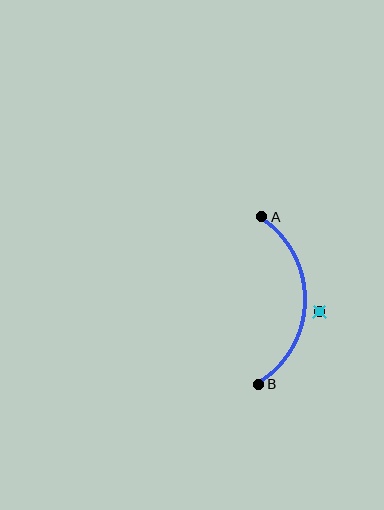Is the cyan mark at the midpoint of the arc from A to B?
No — the cyan mark does not lie on the arc at all. It sits slightly outside the curve.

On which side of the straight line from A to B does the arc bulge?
The arc bulges to the right of the straight line connecting A and B.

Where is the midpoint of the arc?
The arc midpoint is the point on the curve farthest from the straight line joining A and B. It sits to the right of that line.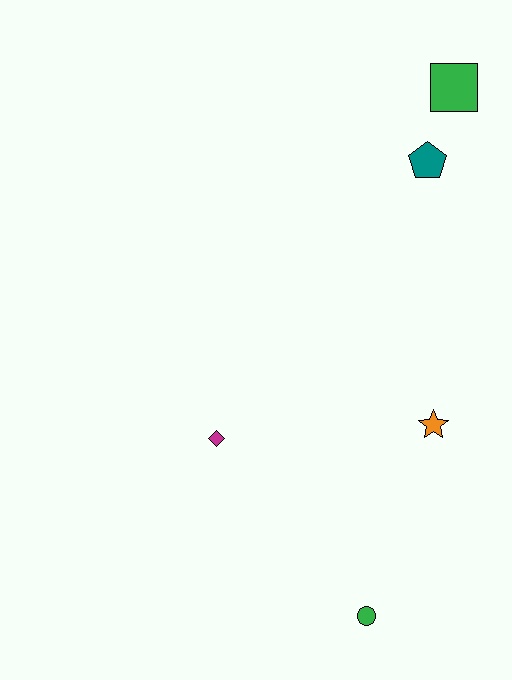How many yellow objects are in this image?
There are no yellow objects.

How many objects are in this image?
There are 5 objects.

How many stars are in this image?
There is 1 star.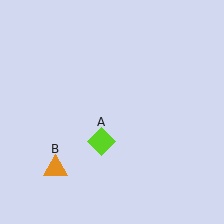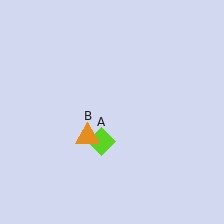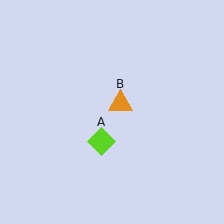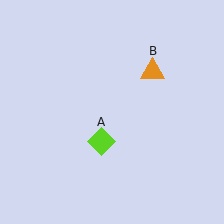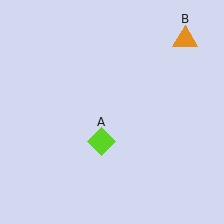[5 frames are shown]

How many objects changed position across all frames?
1 object changed position: orange triangle (object B).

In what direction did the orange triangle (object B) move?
The orange triangle (object B) moved up and to the right.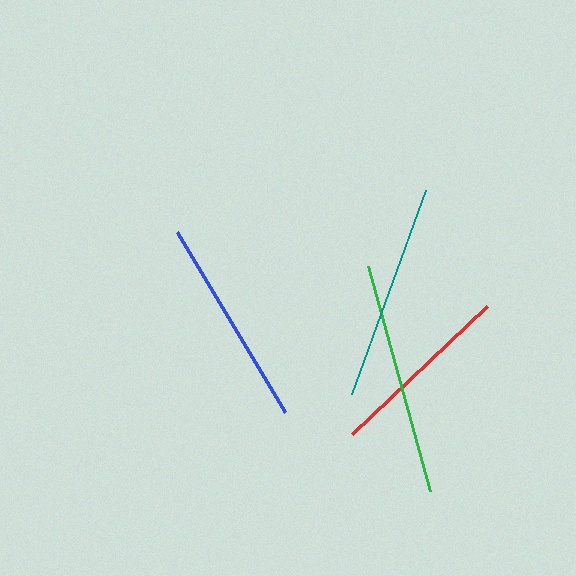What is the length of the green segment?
The green segment is approximately 233 pixels long.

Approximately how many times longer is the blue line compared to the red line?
The blue line is approximately 1.1 times the length of the red line.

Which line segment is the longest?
The green line is the longest at approximately 233 pixels.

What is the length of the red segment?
The red segment is approximately 186 pixels long.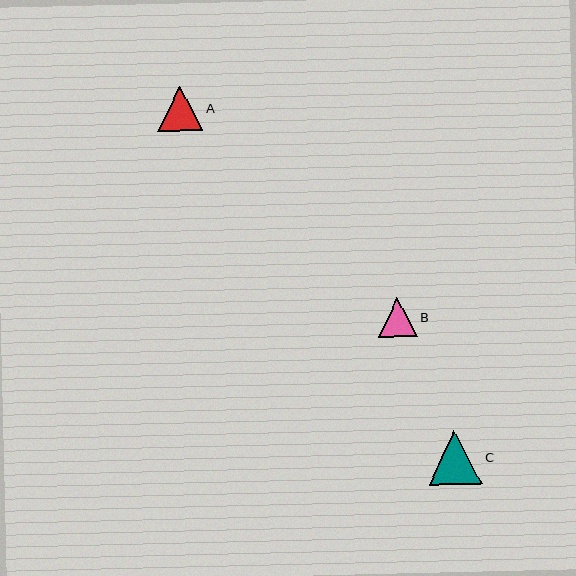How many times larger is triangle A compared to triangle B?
Triangle A is approximately 1.2 times the size of triangle B.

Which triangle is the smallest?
Triangle B is the smallest with a size of approximately 38 pixels.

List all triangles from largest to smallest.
From largest to smallest: C, A, B.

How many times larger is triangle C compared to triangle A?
Triangle C is approximately 1.2 times the size of triangle A.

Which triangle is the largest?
Triangle C is the largest with a size of approximately 53 pixels.